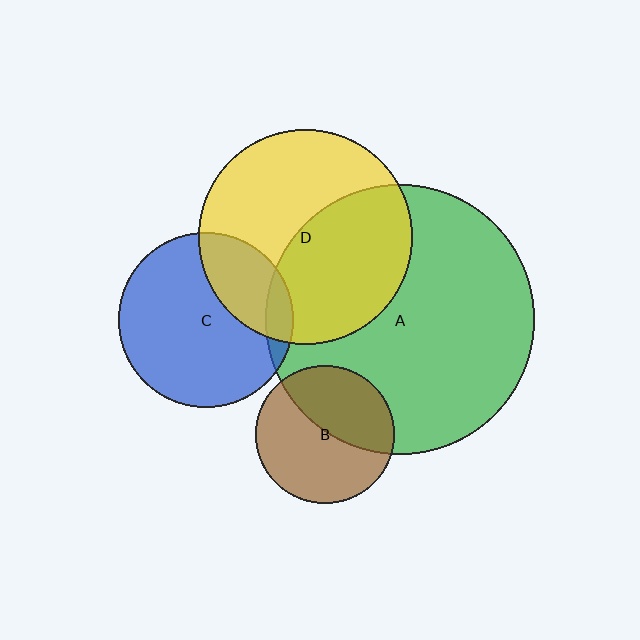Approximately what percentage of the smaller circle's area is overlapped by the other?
Approximately 45%.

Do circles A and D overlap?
Yes.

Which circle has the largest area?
Circle A (green).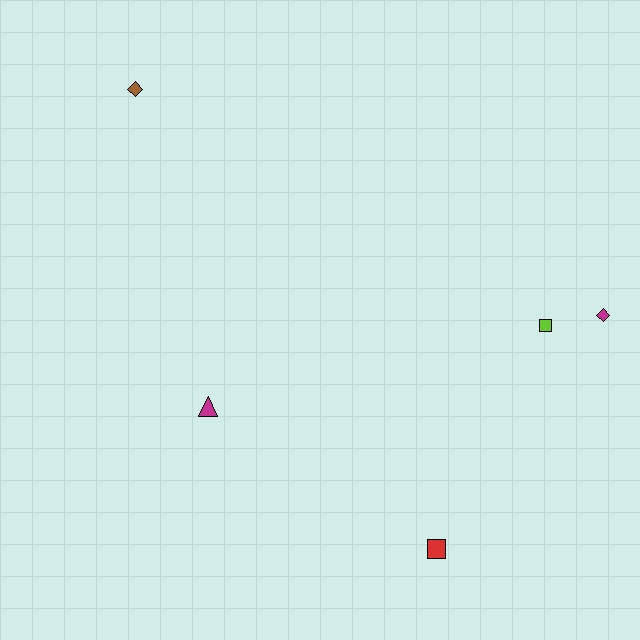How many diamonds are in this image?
There are 2 diamonds.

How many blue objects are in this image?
There are no blue objects.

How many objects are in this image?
There are 5 objects.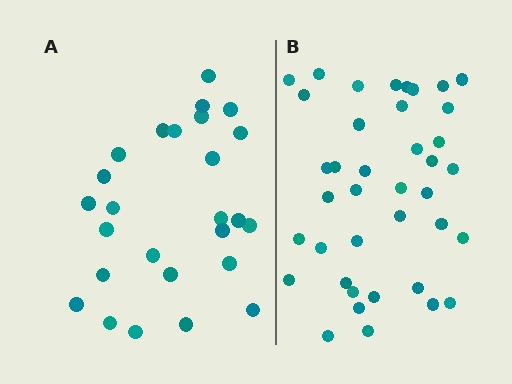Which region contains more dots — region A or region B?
Region B (the right region) has more dots.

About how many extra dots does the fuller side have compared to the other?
Region B has approximately 15 more dots than region A.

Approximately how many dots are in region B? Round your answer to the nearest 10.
About 40 dots. (The exact count is 39, which rounds to 40.)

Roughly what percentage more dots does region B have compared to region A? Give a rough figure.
About 50% more.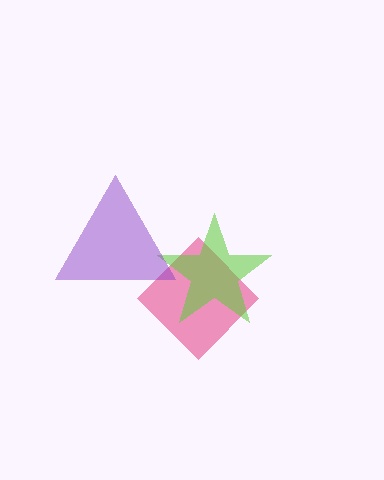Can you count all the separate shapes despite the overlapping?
Yes, there are 3 separate shapes.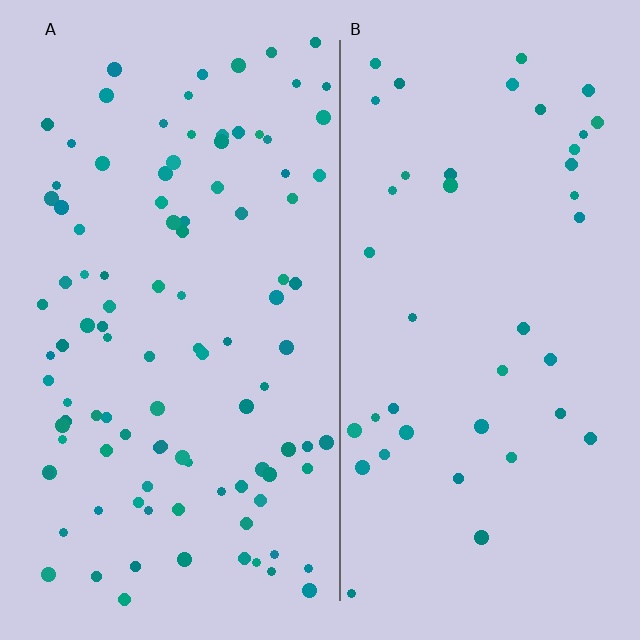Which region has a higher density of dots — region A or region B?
A (the left).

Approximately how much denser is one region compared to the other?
Approximately 2.5× — region A over region B.